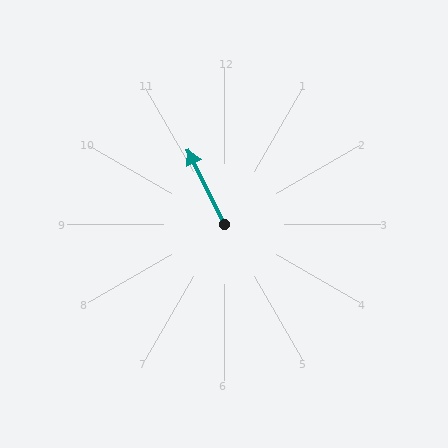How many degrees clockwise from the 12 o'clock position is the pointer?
Approximately 334 degrees.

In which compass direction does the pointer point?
Northwest.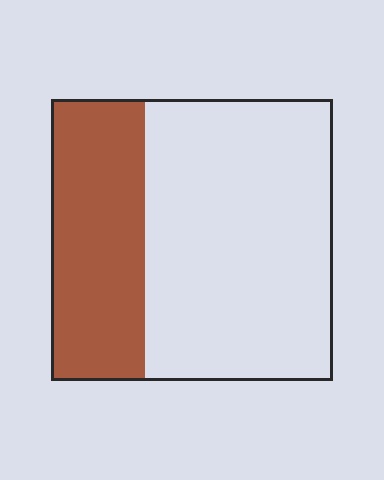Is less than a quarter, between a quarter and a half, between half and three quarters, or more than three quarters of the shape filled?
Between a quarter and a half.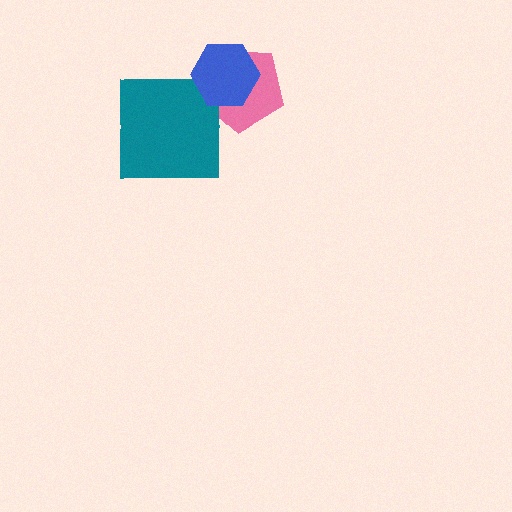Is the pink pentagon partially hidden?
Yes, it is partially covered by another shape.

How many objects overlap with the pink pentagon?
2 objects overlap with the pink pentagon.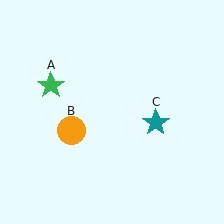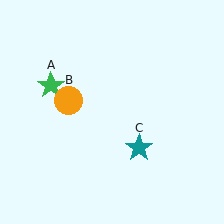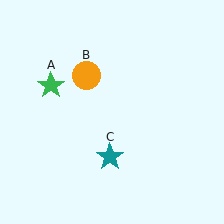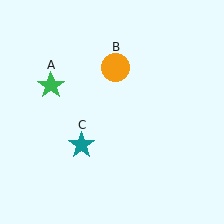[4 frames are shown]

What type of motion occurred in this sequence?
The orange circle (object B), teal star (object C) rotated clockwise around the center of the scene.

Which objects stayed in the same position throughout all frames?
Green star (object A) remained stationary.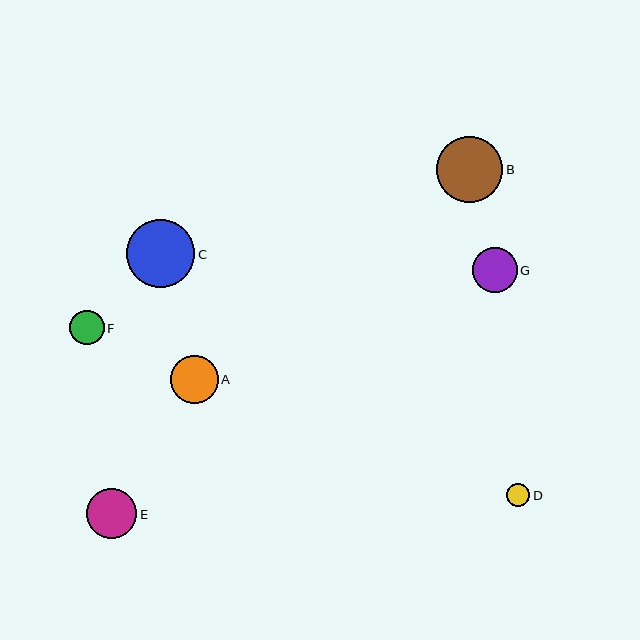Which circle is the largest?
Circle C is the largest with a size of approximately 68 pixels.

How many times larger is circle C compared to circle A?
Circle C is approximately 1.4 times the size of circle A.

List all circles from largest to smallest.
From largest to smallest: C, B, E, A, G, F, D.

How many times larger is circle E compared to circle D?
Circle E is approximately 2.2 times the size of circle D.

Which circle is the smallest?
Circle D is the smallest with a size of approximately 23 pixels.